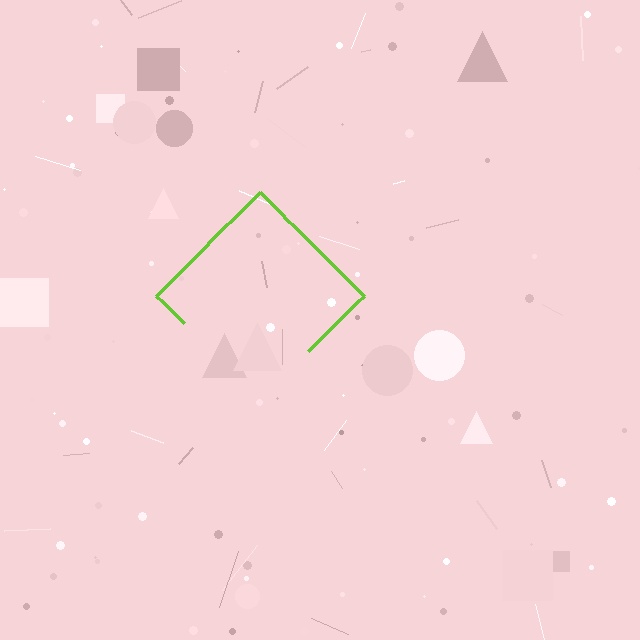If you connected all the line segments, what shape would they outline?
They would outline a diamond.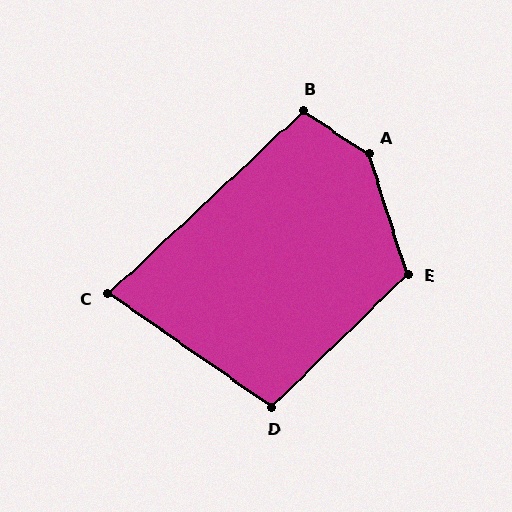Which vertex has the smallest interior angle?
C, at approximately 78 degrees.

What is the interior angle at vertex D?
Approximately 101 degrees (obtuse).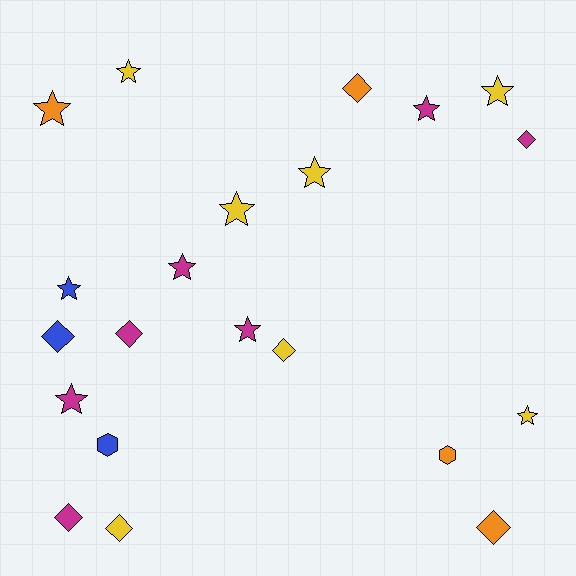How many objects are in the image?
There are 21 objects.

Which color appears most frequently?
Yellow, with 7 objects.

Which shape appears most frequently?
Star, with 11 objects.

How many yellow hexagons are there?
There are no yellow hexagons.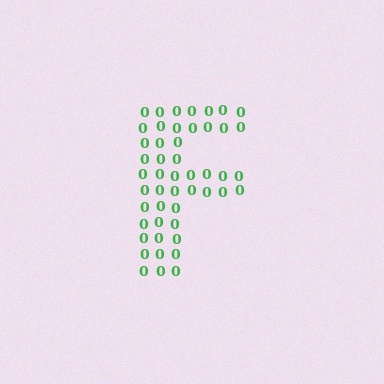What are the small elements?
The small elements are digit 0's.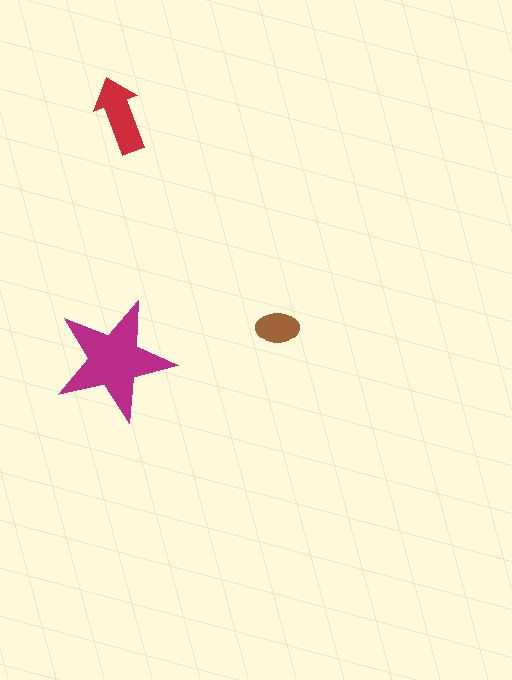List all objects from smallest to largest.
The brown ellipse, the red arrow, the magenta star.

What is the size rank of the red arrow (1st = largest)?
2nd.